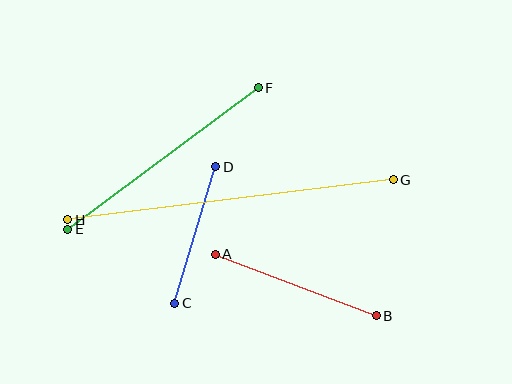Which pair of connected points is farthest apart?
Points G and H are farthest apart.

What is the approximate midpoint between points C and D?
The midpoint is at approximately (195, 235) pixels.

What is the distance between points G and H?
The distance is approximately 328 pixels.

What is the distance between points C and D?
The distance is approximately 142 pixels.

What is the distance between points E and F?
The distance is approximately 237 pixels.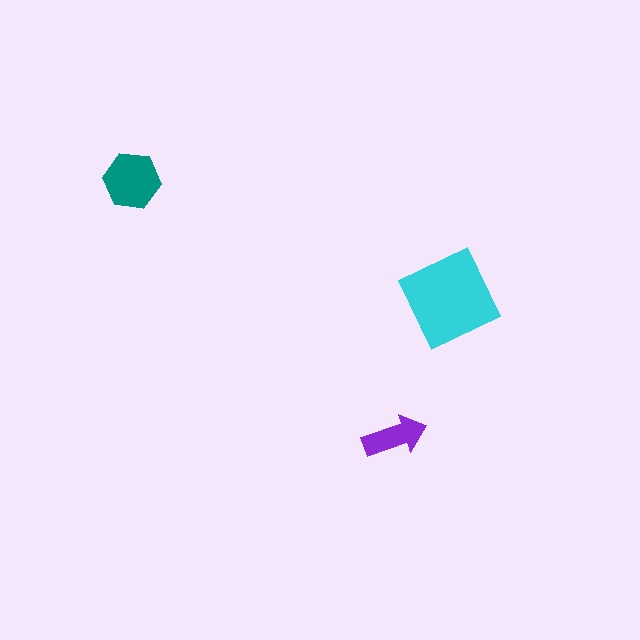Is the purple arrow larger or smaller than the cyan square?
Smaller.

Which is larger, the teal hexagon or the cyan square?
The cyan square.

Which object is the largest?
The cyan square.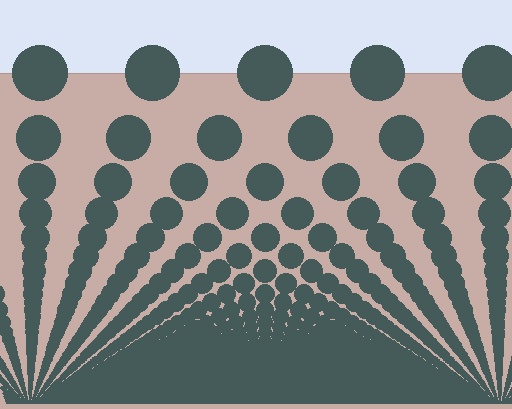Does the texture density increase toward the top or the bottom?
Density increases toward the bottom.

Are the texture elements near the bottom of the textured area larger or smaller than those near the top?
Smaller. The gradient is inverted — elements near the bottom are smaller and denser.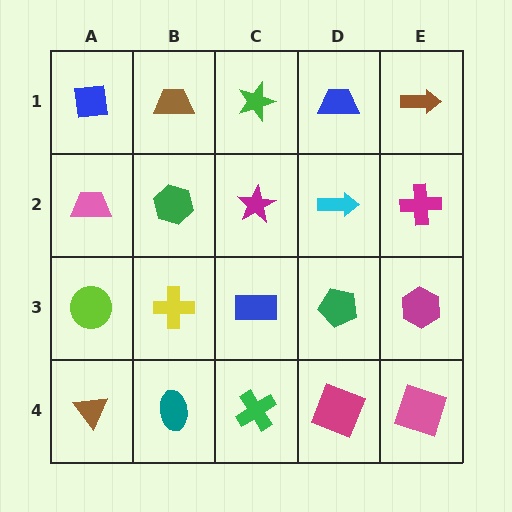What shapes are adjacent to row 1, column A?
A pink trapezoid (row 2, column A), a brown trapezoid (row 1, column B).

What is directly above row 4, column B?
A yellow cross.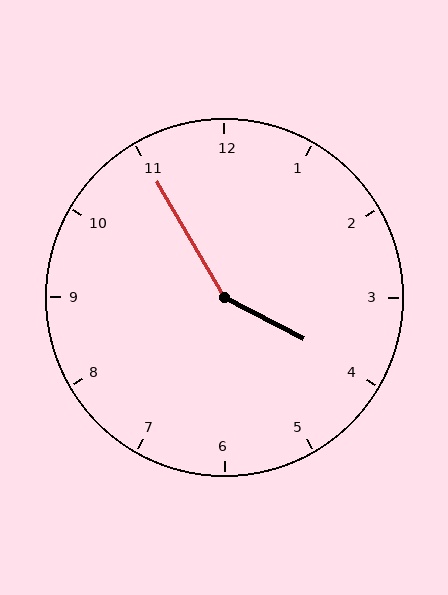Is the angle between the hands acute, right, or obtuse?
It is obtuse.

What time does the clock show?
3:55.